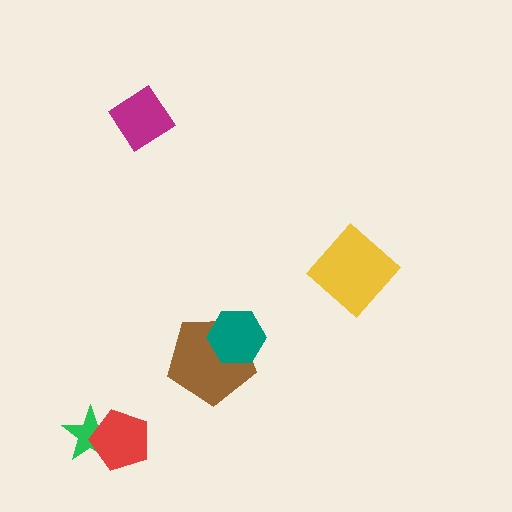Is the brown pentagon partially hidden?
Yes, it is partially covered by another shape.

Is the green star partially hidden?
Yes, it is partially covered by another shape.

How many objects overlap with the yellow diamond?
0 objects overlap with the yellow diamond.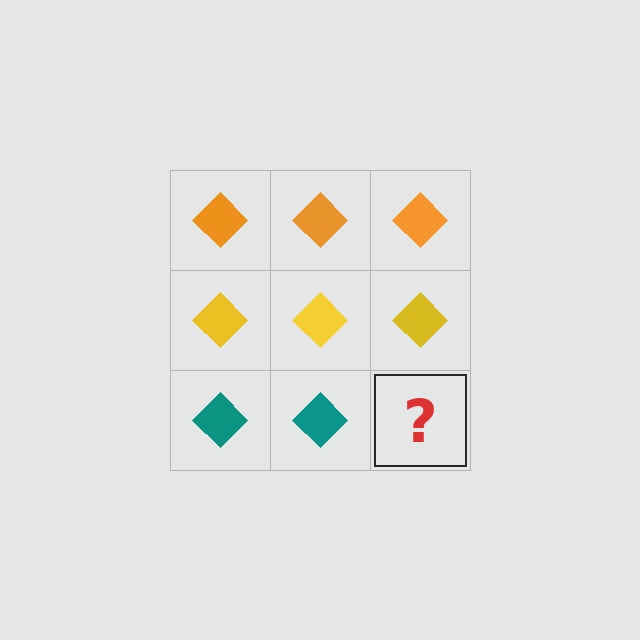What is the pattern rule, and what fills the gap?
The rule is that each row has a consistent color. The gap should be filled with a teal diamond.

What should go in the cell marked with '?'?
The missing cell should contain a teal diamond.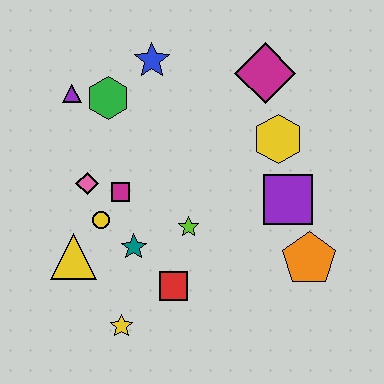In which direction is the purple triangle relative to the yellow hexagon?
The purple triangle is to the left of the yellow hexagon.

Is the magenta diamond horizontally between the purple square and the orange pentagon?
No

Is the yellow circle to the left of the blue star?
Yes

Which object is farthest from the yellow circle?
The magenta diamond is farthest from the yellow circle.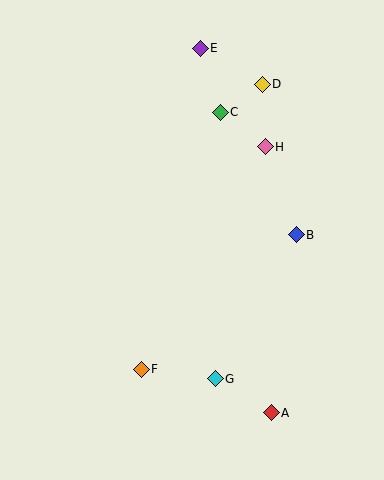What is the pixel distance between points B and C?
The distance between B and C is 144 pixels.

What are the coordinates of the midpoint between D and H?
The midpoint between D and H is at (264, 116).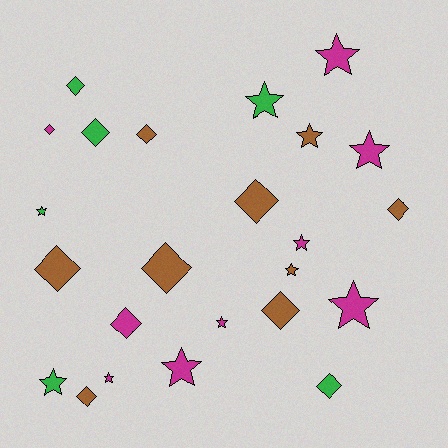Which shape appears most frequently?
Diamond, with 12 objects.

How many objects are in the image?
There are 24 objects.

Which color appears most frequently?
Brown, with 9 objects.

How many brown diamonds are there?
There are 7 brown diamonds.